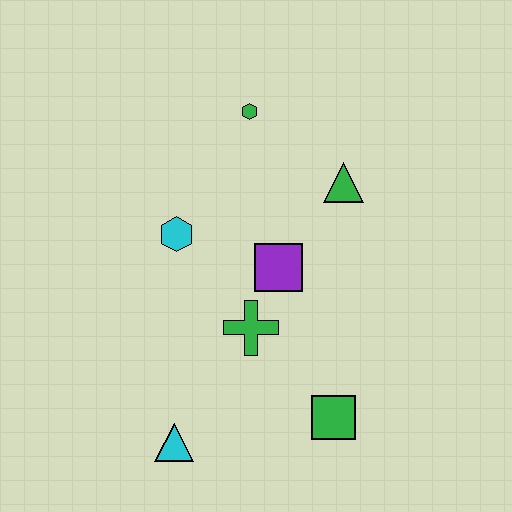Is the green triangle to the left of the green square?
No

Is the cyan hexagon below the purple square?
No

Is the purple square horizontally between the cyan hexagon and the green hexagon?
No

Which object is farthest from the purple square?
The cyan triangle is farthest from the purple square.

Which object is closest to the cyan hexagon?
The purple square is closest to the cyan hexagon.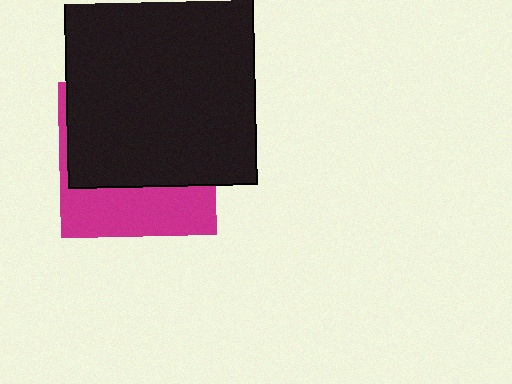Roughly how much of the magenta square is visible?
A small part of it is visible (roughly 34%).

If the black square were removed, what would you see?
You would see the complete magenta square.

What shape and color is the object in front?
The object in front is a black square.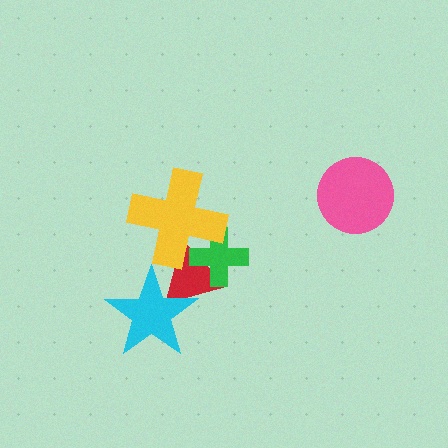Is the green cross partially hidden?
Yes, it is partially covered by another shape.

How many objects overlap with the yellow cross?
2 objects overlap with the yellow cross.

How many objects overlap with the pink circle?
0 objects overlap with the pink circle.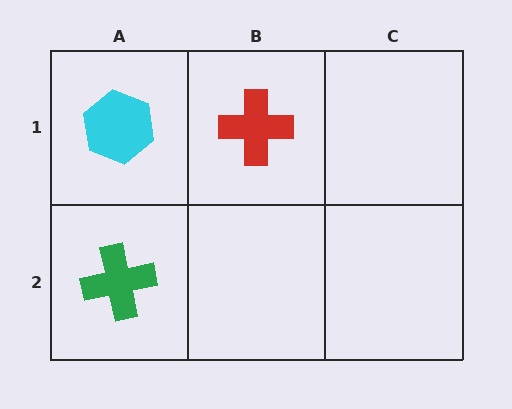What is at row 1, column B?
A red cross.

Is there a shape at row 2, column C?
No, that cell is empty.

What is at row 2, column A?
A green cross.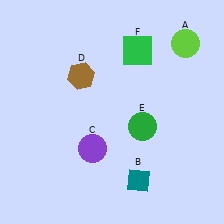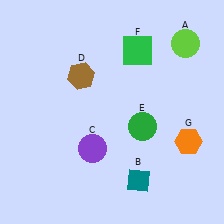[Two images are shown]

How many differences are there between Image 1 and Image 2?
There is 1 difference between the two images.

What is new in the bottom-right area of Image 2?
An orange hexagon (G) was added in the bottom-right area of Image 2.